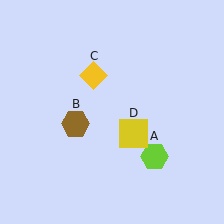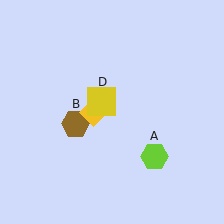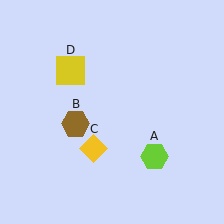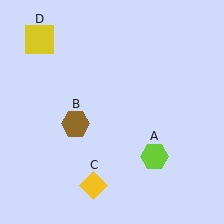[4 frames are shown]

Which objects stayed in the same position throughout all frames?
Lime hexagon (object A) and brown hexagon (object B) remained stationary.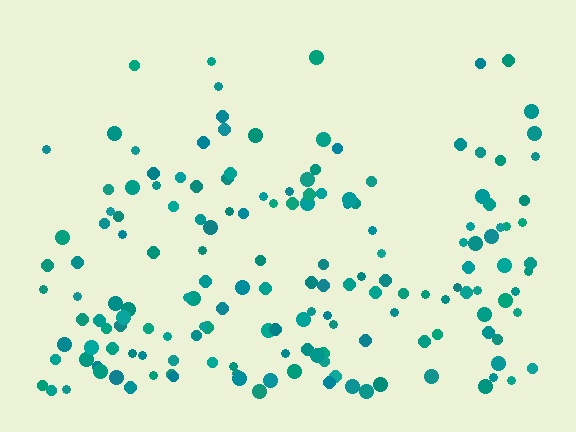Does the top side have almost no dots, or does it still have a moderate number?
Still a moderate number, just noticeably fewer than the bottom.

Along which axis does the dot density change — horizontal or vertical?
Vertical.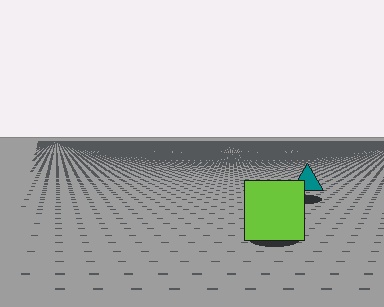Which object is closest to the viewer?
The lime square is closest. The texture marks near it are larger and more spread out.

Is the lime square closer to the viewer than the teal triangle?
Yes. The lime square is closer — you can tell from the texture gradient: the ground texture is coarser near it.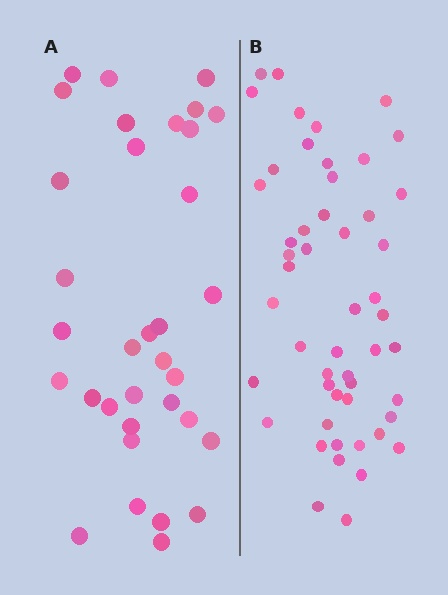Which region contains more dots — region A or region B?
Region B (the right region) has more dots.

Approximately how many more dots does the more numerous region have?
Region B has approximately 15 more dots than region A.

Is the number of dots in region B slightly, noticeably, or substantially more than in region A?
Region B has substantially more. The ratio is roughly 1.5 to 1.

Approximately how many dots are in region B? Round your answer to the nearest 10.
About 50 dots. (The exact count is 51, which rounds to 50.)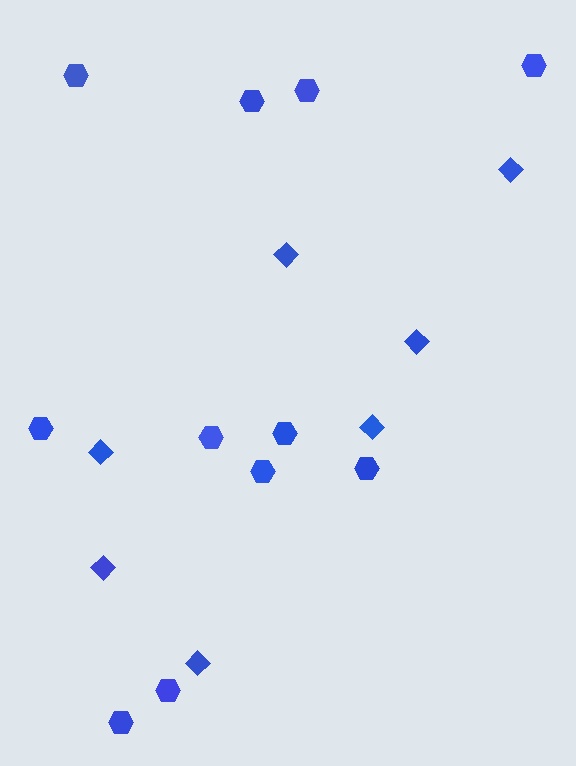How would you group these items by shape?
There are 2 groups: one group of hexagons (11) and one group of diamonds (7).